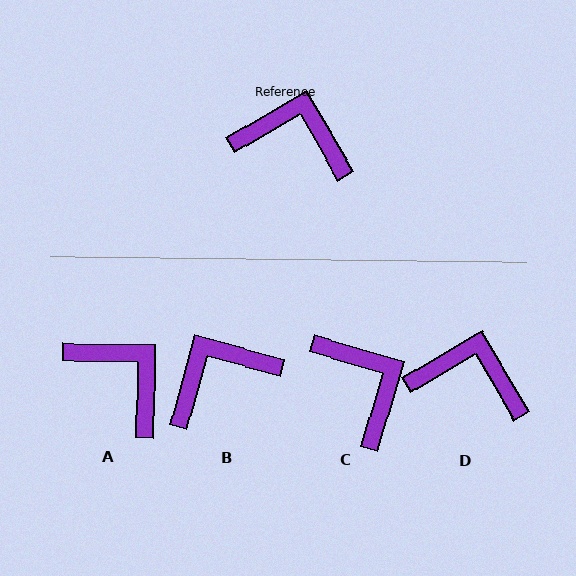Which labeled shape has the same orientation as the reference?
D.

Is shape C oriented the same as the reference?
No, it is off by about 47 degrees.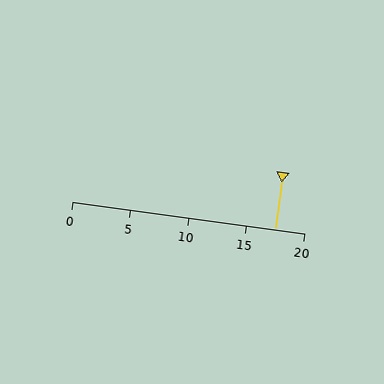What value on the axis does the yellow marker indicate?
The marker indicates approximately 17.5.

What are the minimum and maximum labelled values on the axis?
The axis runs from 0 to 20.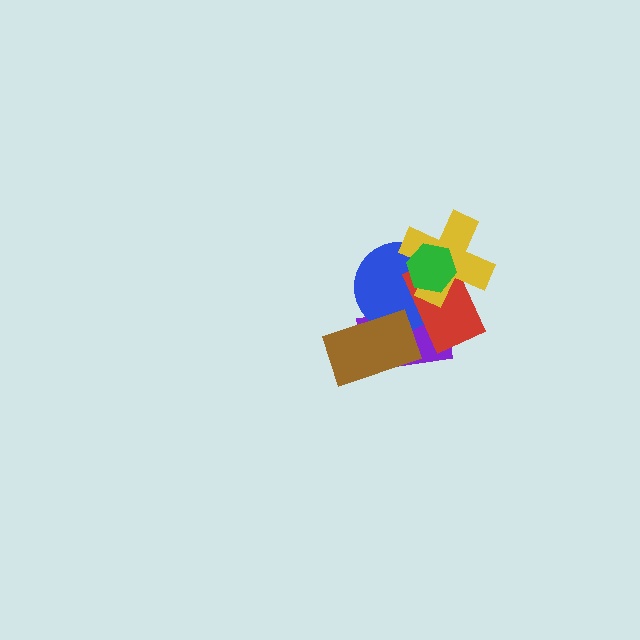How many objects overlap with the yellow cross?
3 objects overlap with the yellow cross.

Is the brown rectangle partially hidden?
No, no other shape covers it.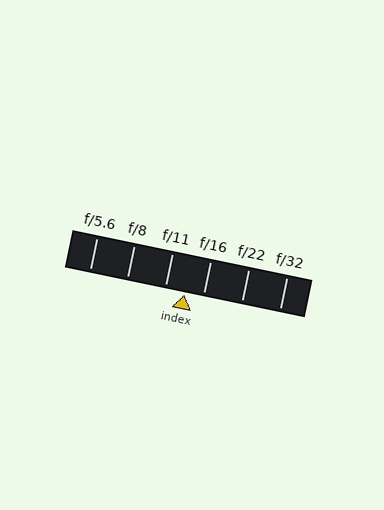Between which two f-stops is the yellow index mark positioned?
The index mark is between f/11 and f/16.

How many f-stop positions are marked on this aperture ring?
There are 6 f-stop positions marked.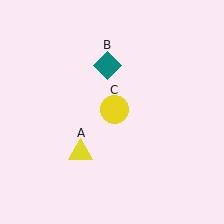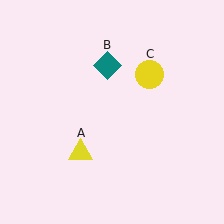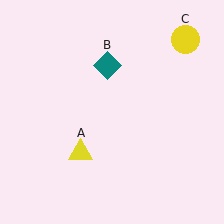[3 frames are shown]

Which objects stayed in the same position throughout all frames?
Yellow triangle (object A) and teal diamond (object B) remained stationary.